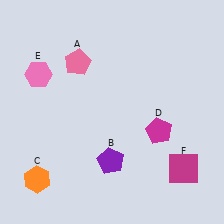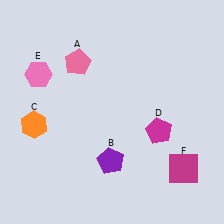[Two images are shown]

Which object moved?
The orange hexagon (C) moved up.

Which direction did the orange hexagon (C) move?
The orange hexagon (C) moved up.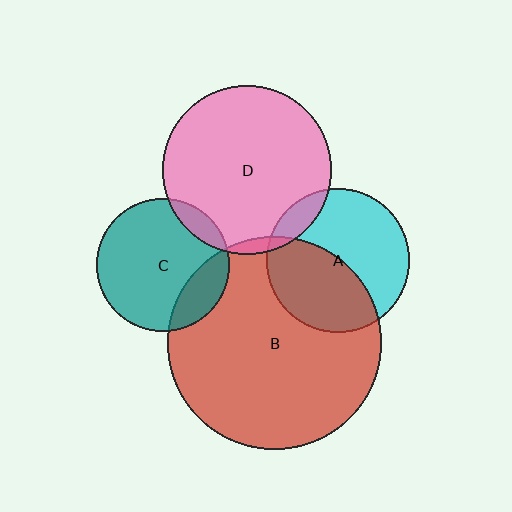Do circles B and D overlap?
Yes.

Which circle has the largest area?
Circle B (red).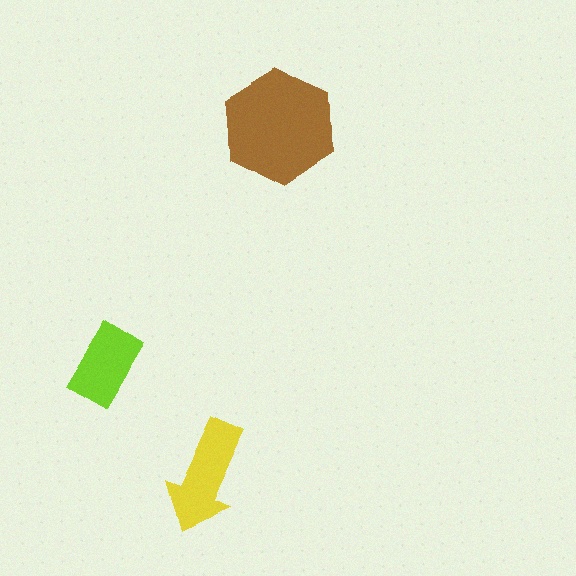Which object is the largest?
The brown hexagon.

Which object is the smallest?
The lime rectangle.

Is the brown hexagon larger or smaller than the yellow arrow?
Larger.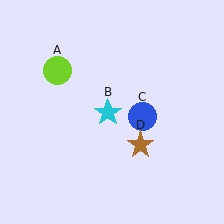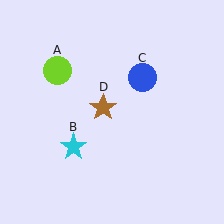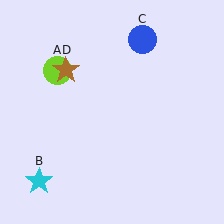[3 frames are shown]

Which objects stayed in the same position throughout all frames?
Lime circle (object A) remained stationary.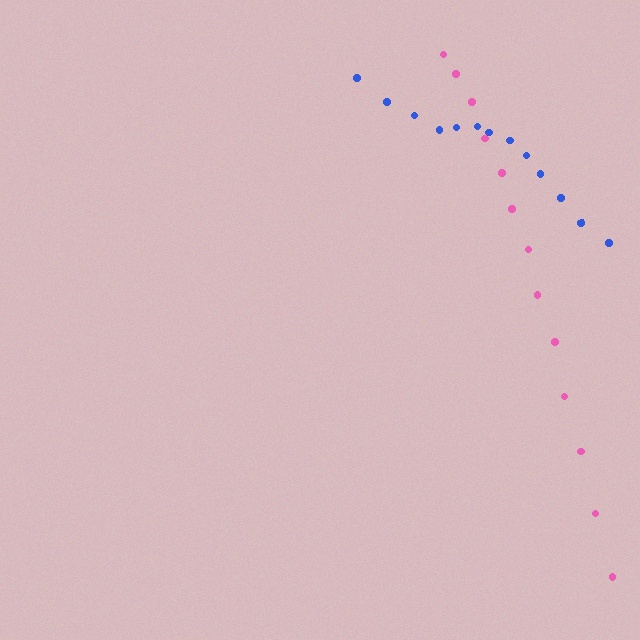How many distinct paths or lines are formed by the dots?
There are 2 distinct paths.